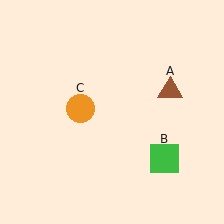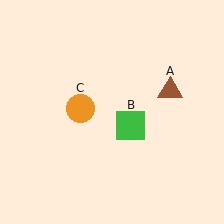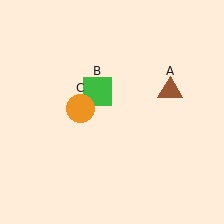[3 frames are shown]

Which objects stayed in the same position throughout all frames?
Brown triangle (object A) and orange circle (object C) remained stationary.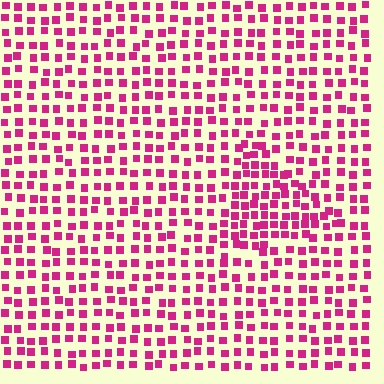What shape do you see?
I see a triangle.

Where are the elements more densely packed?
The elements are more densely packed inside the triangle boundary.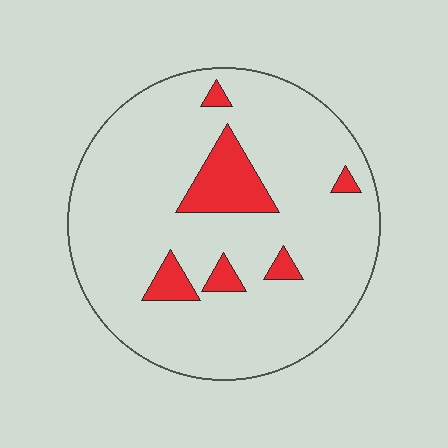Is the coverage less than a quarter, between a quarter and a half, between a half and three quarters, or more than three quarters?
Less than a quarter.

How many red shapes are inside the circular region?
6.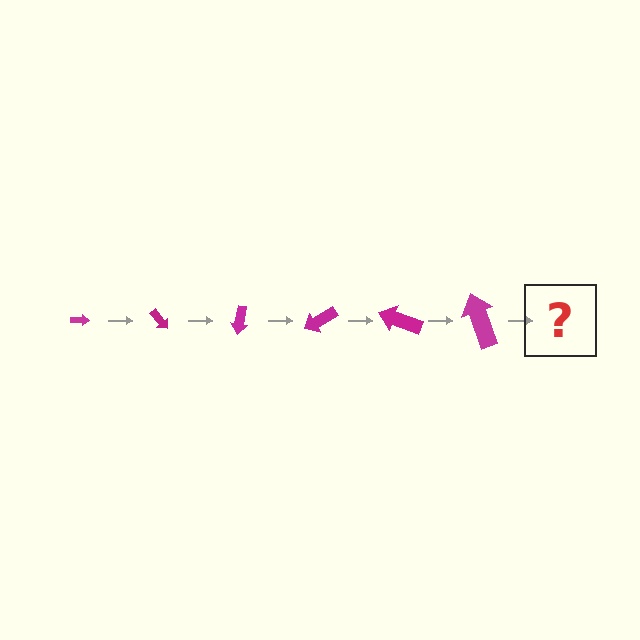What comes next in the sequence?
The next element should be an arrow, larger than the previous one and rotated 300 degrees from the start.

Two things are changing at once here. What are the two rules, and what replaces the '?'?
The two rules are that the arrow grows larger each step and it rotates 50 degrees each step. The '?' should be an arrow, larger than the previous one and rotated 300 degrees from the start.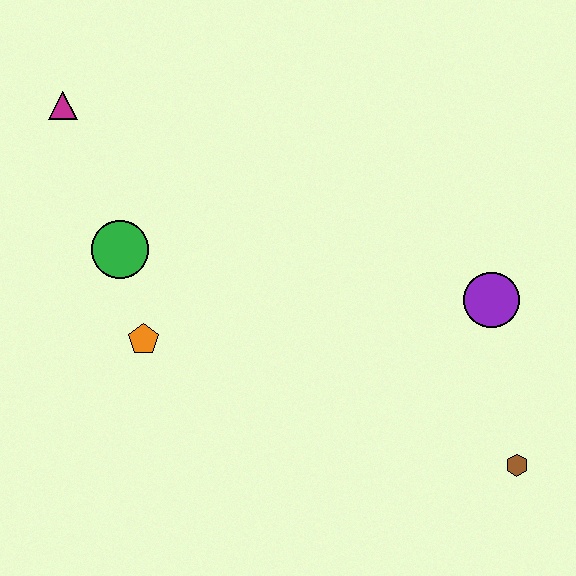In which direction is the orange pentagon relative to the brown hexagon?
The orange pentagon is to the left of the brown hexagon.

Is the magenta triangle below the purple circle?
No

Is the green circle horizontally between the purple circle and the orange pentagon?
No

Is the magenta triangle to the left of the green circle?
Yes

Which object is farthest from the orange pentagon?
The brown hexagon is farthest from the orange pentagon.